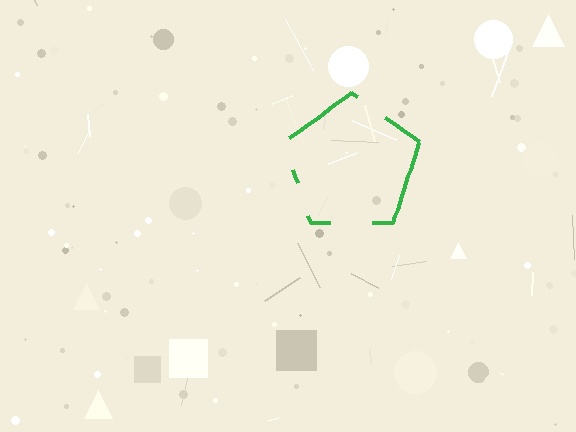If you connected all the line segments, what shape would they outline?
They would outline a pentagon.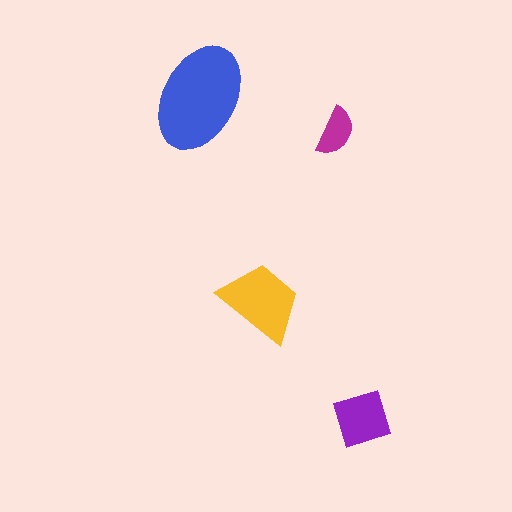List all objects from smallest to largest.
The magenta semicircle, the purple diamond, the yellow trapezoid, the blue ellipse.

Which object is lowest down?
The purple diamond is bottommost.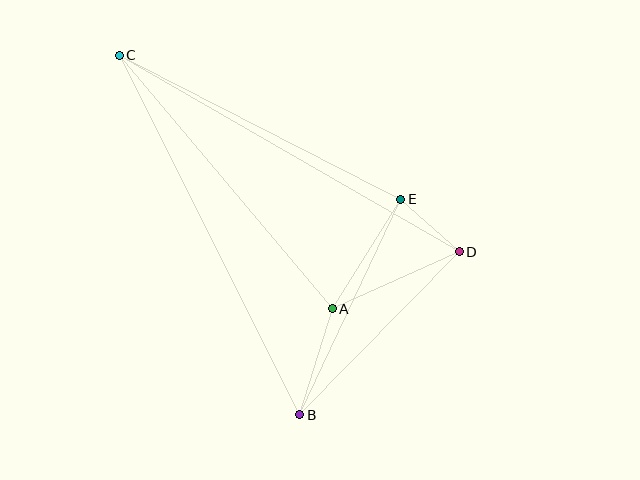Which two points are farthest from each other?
Points B and C are farthest from each other.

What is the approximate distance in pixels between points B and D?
The distance between B and D is approximately 228 pixels.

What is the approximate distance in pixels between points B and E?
The distance between B and E is approximately 238 pixels.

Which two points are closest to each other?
Points D and E are closest to each other.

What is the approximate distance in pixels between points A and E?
The distance between A and E is approximately 129 pixels.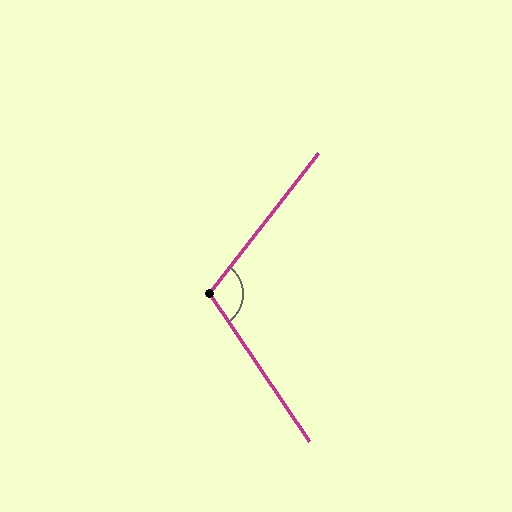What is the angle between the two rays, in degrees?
Approximately 108 degrees.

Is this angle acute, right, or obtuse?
It is obtuse.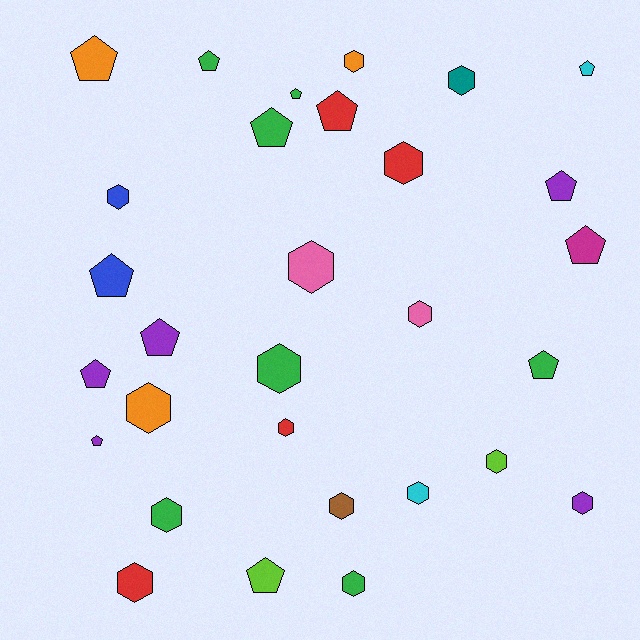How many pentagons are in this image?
There are 14 pentagons.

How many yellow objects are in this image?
There are no yellow objects.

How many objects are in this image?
There are 30 objects.